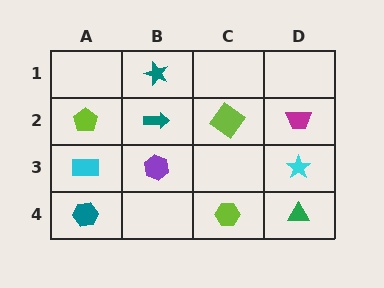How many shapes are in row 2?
4 shapes.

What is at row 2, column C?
A lime diamond.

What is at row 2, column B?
A teal arrow.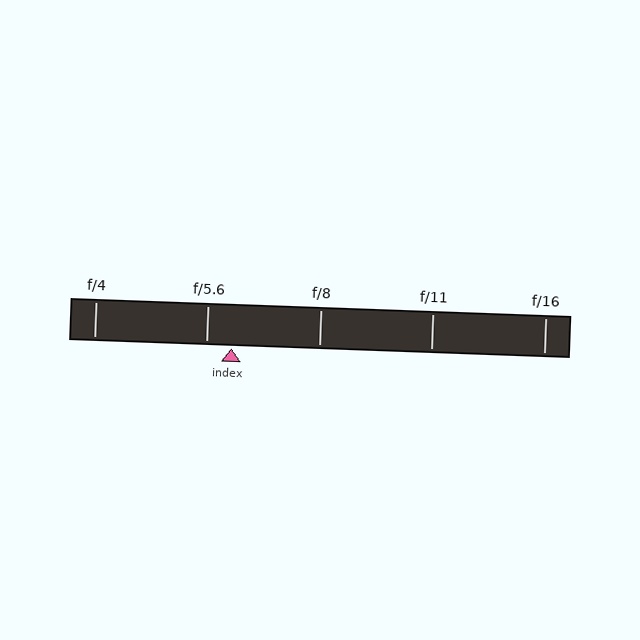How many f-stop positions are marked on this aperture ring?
There are 5 f-stop positions marked.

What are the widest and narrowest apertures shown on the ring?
The widest aperture shown is f/4 and the narrowest is f/16.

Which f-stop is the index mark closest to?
The index mark is closest to f/5.6.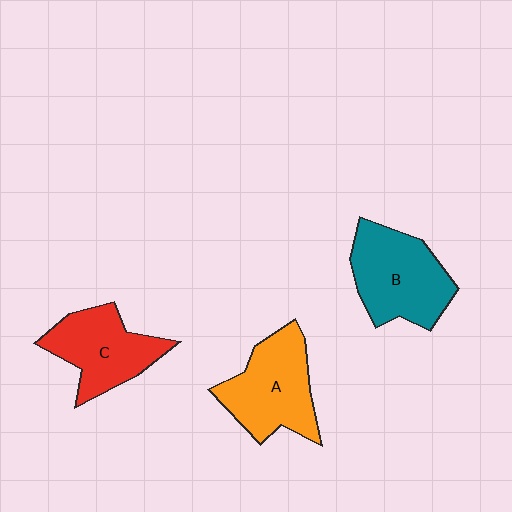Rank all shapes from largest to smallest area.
From largest to smallest: B (teal), A (orange), C (red).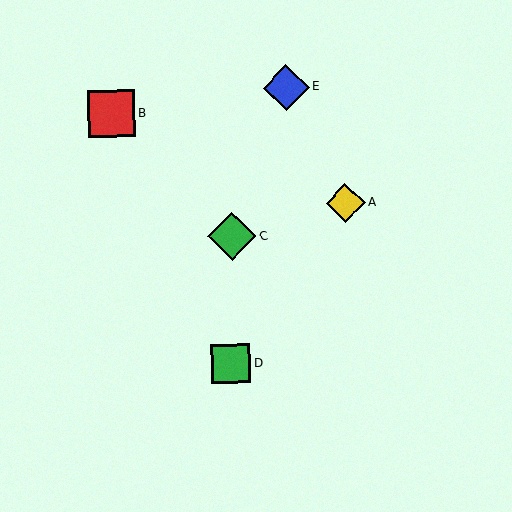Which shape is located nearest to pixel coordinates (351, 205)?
The yellow diamond (labeled A) at (346, 203) is nearest to that location.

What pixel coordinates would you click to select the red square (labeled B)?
Click at (112, 113) to select the red square B.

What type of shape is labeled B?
Shape B is a red square.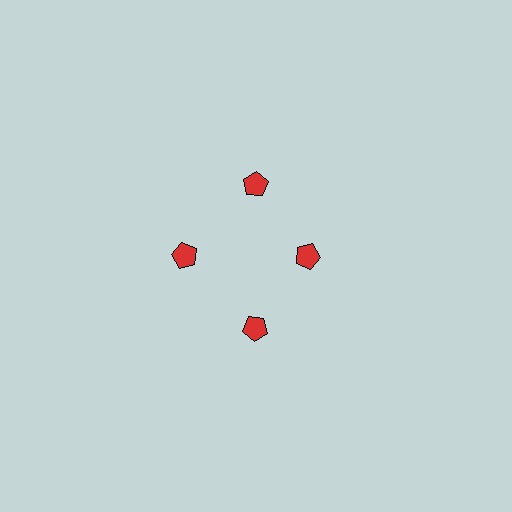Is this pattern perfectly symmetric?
No. The 4 red pentagons are arranged in a ring, but one element near the 3 o'clock position is pulled inward toward the center, breaking the 4-fold rotational symmetry.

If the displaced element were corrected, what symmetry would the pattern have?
It would have 4-fold rotational symmetry — the pattern would map onto itself every 90 degrees.